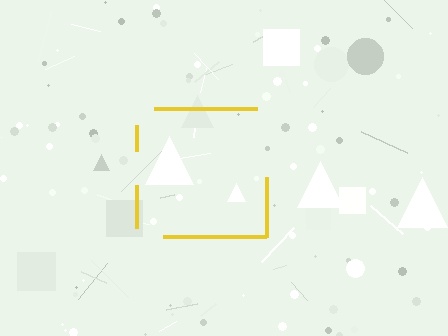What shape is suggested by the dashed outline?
The dashed outline suggests a square.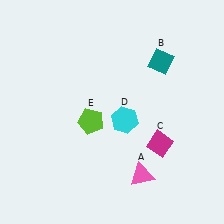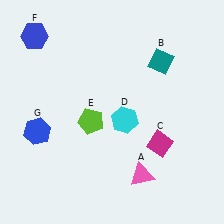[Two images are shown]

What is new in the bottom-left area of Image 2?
A blue hexagon (G) was added in the bottom-left area of Image 2.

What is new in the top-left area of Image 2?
A blue hexagon (F) was added in the top-left area of Image 2.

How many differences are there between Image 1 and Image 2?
There are 2 differences between the two images.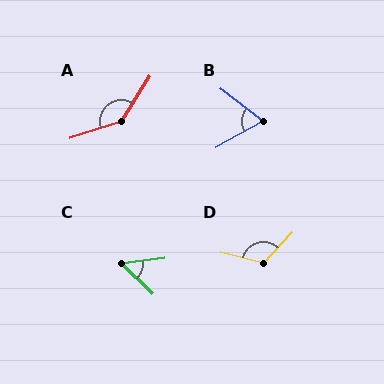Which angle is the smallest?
C, at approximately 51 degrees.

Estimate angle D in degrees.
Approximately 119 degrees.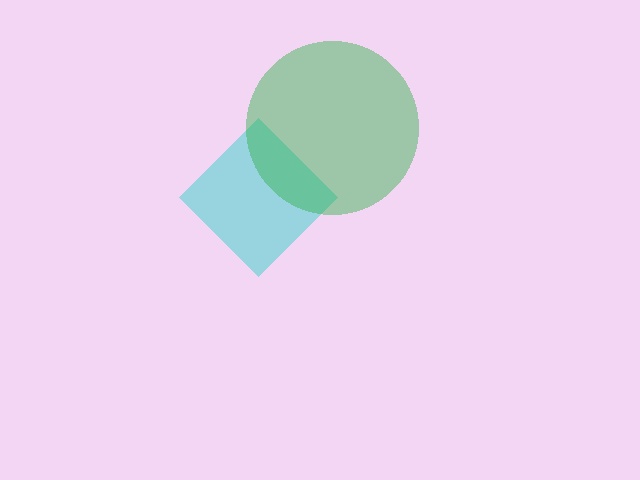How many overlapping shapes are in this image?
There are 2 overlapping shapes in the image.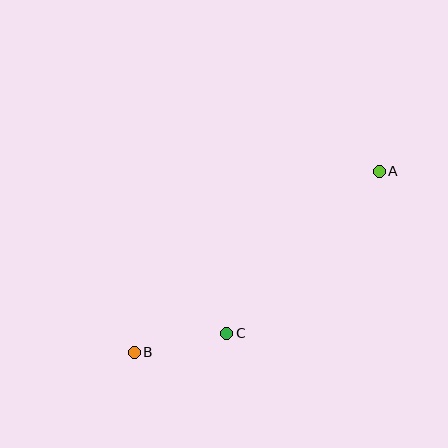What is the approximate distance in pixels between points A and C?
The distance between A and C is approximately 222 pixels.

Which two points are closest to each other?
Points B and C are closest to each other.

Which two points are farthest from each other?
Points A and B are farthest from each other.